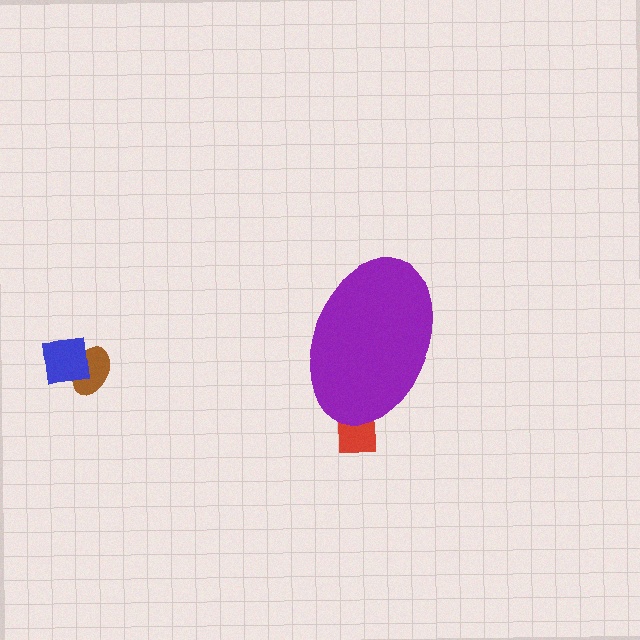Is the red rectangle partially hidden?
Yes, the red rectangle is partially hidden behind the purple ellipse.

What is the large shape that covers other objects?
A purple ellipse.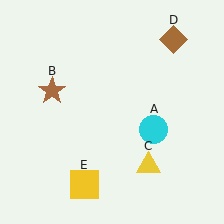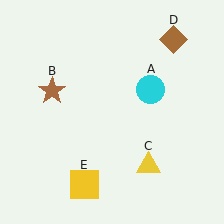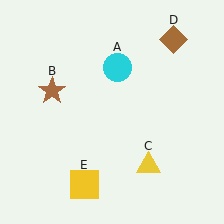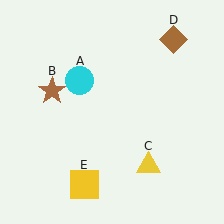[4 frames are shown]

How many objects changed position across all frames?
1 object changed position: cyan circle (object A).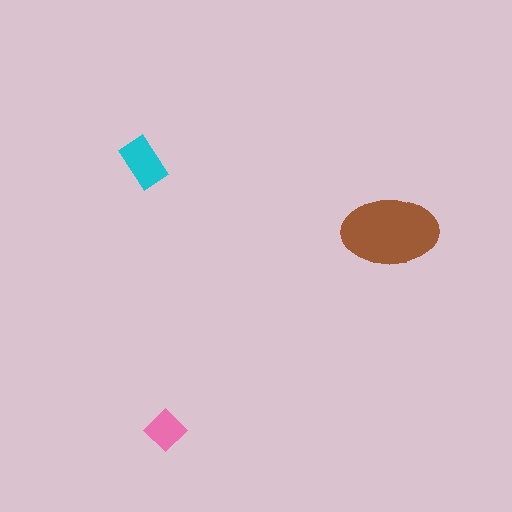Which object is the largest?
The brown ellipse.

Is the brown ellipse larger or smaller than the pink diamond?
Larger.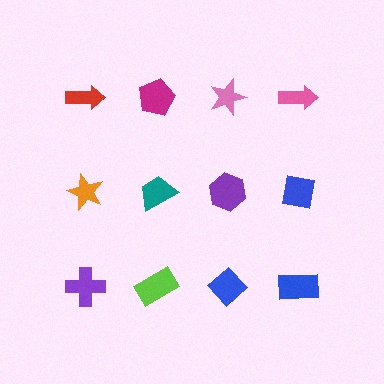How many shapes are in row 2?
4 shapes.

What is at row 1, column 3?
A pink star.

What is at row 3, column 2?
A lime rectangle.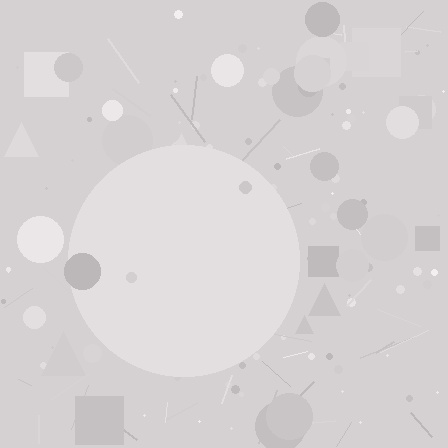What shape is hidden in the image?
A circle is hidden in the image.